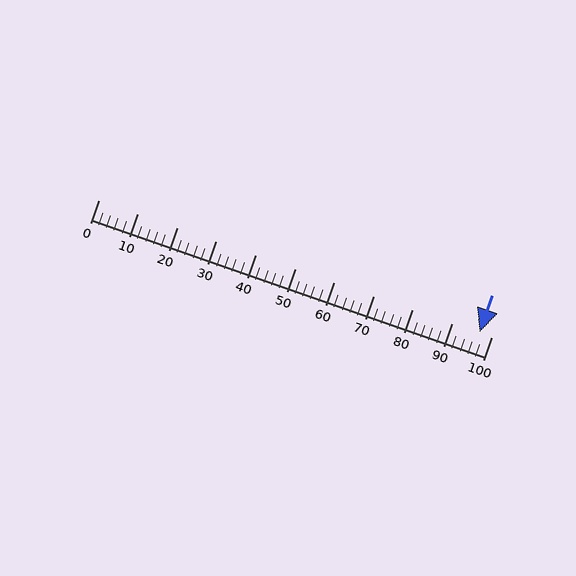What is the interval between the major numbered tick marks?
The major tick marks are spaced 10 units apart.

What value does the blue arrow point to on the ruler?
The blue arrow points to approximately 97.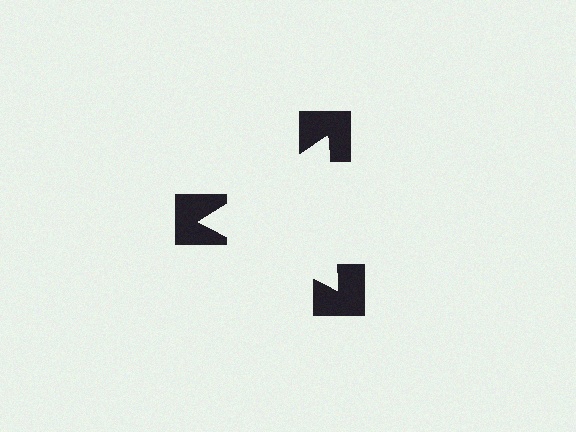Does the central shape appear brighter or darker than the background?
It typically appears slightly brighter than the background, even though no actual brightness change is drawn.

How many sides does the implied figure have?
3 sides.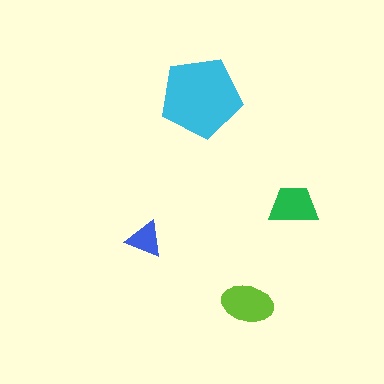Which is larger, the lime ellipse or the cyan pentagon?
The cyan pentagon.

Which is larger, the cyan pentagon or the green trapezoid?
The cyan pentagon.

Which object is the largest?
The cyan pentagon.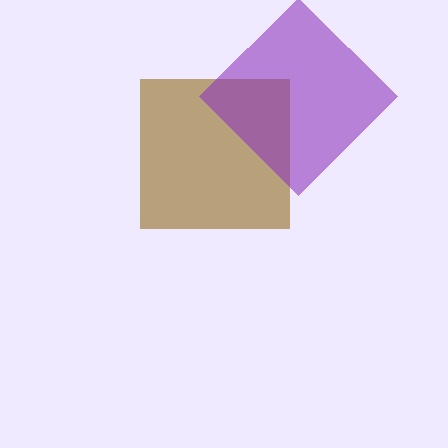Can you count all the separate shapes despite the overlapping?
Yes, there are 2 separate shapes.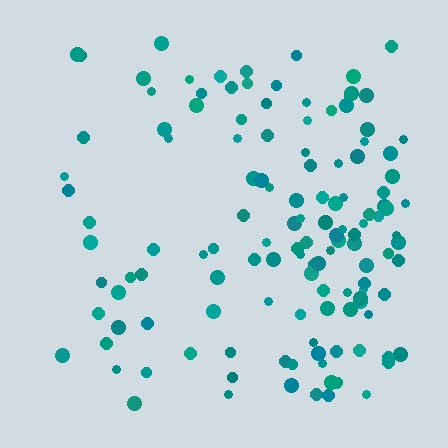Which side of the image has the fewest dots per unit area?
The left.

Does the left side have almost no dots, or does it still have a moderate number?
Still a moderate number, just noticeably fewer than the right.